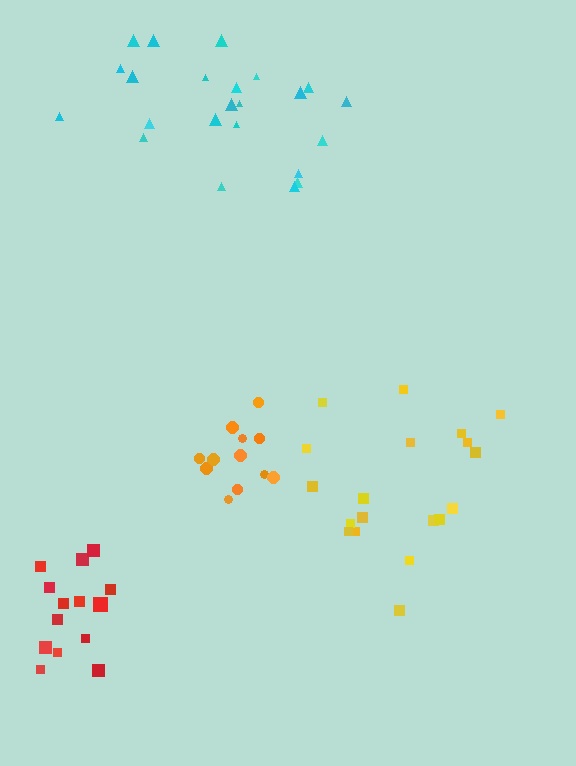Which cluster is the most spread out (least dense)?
Yellow.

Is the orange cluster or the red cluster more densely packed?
Orange.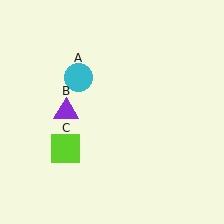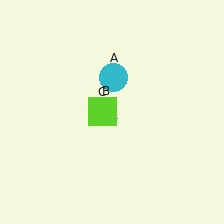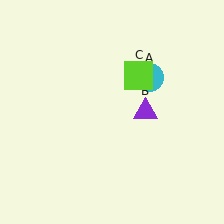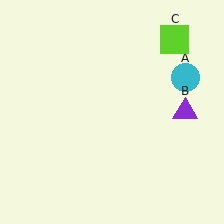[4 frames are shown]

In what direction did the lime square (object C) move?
The lime square (object C) moved up and to the right.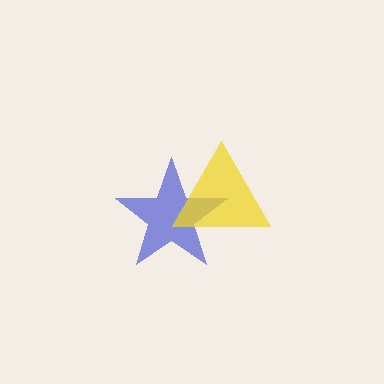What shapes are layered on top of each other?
The layered shapes are: a blue star, a yellow triangle.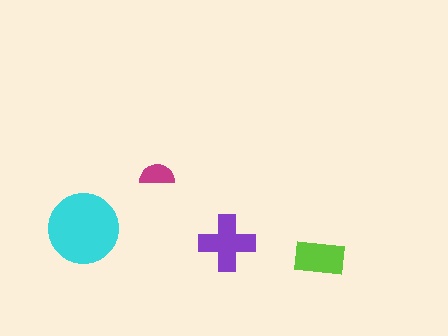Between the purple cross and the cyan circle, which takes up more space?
The cyan circle.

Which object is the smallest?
The magenta semicircle.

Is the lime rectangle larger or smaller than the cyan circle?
Smaller.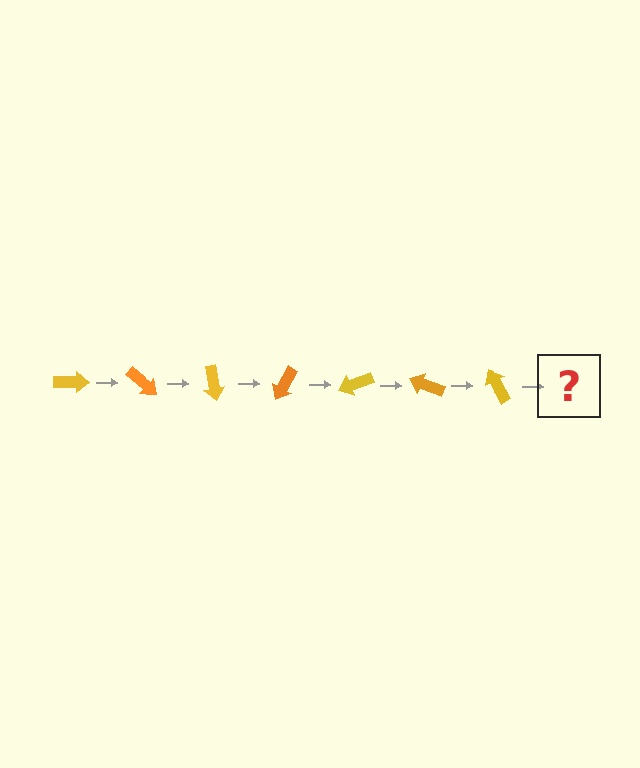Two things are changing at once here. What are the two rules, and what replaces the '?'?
The two rules are that it rotates 40 degrees each step and the color cycles through yellow and orange. The '?' should be an orange arrow, rotated 280 degrees from the start.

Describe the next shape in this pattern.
It should be an orange arrow, rotated 280 degrees from the start.